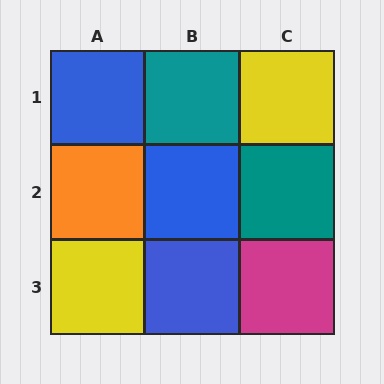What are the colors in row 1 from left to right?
Blue, teal, yellow.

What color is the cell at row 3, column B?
Blue.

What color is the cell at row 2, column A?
Orange.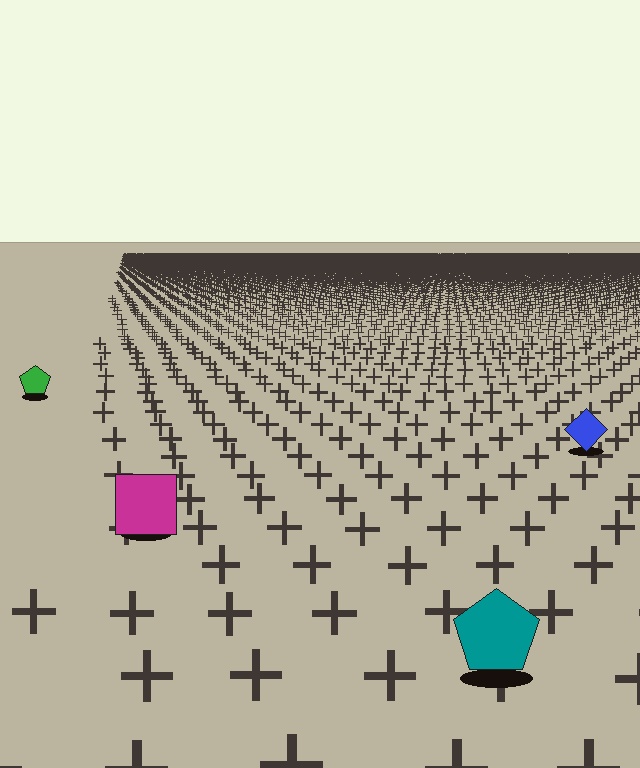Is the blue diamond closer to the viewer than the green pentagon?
Yes. The blue diamond is closer — you can tell from the texture gradient: the ground texture is coarser near it.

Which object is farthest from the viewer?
The green pentagon is farthest from the viewer. It appears smaller and the ground texture around it is denser.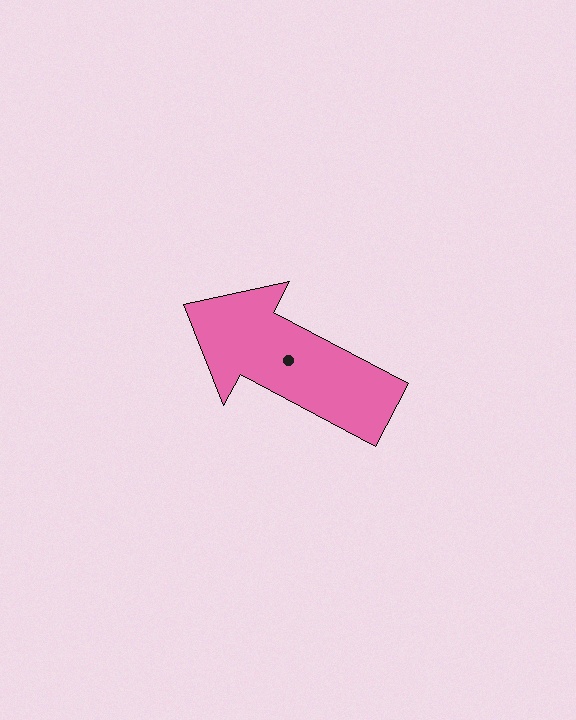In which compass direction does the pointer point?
Northwest.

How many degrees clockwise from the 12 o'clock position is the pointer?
Approximately 298 degrees.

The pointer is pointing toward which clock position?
Roughly 10 o'clock.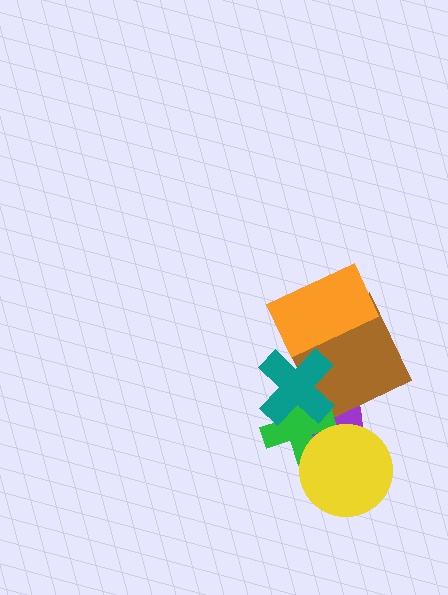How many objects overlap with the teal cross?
3 objects overlap with the teal cross.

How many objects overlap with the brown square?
3 objects overlap with the brown square.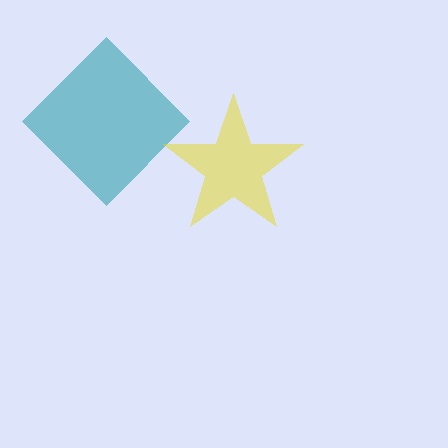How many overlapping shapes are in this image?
There are 2 overlapping shapes in the image.